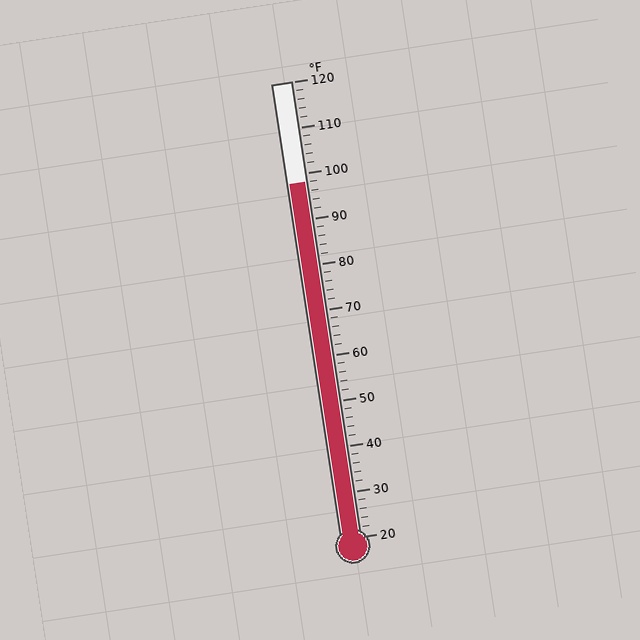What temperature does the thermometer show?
The thermometer shows approximately 98°F.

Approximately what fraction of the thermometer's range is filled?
The thermometer is filled to approximately 80% of its range.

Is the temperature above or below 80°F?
The temperature is above 80°F.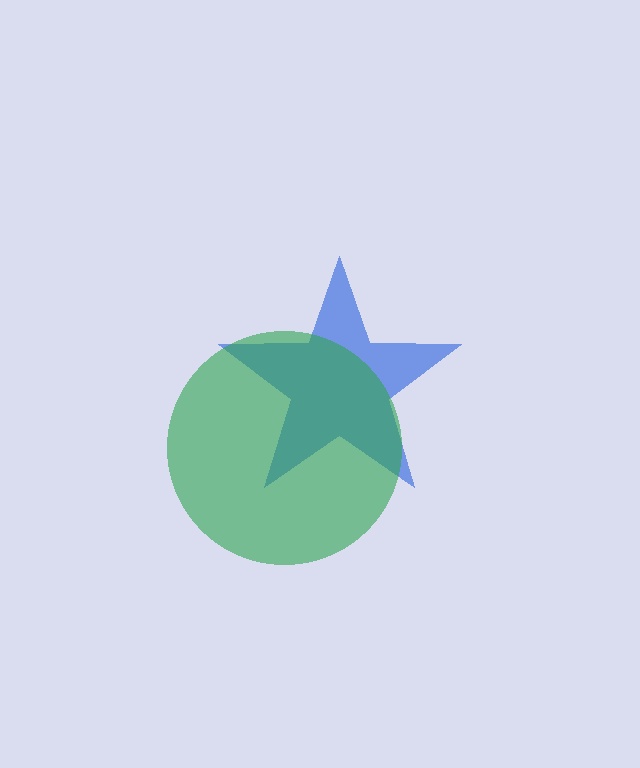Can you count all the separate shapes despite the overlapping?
Yes, there are 2 separate shapes.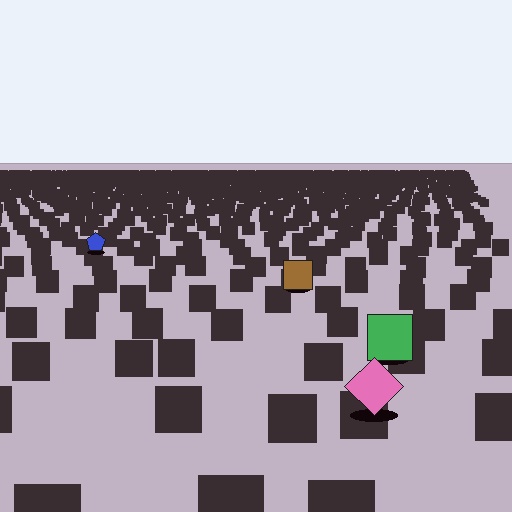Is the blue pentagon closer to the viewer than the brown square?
No. The brown square is closer — you can tell from the texture gradient: the ground texture is coarser near it.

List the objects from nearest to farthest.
From nearest to farthest: the pink diamond, the green square, the brown square, the blue pentagon.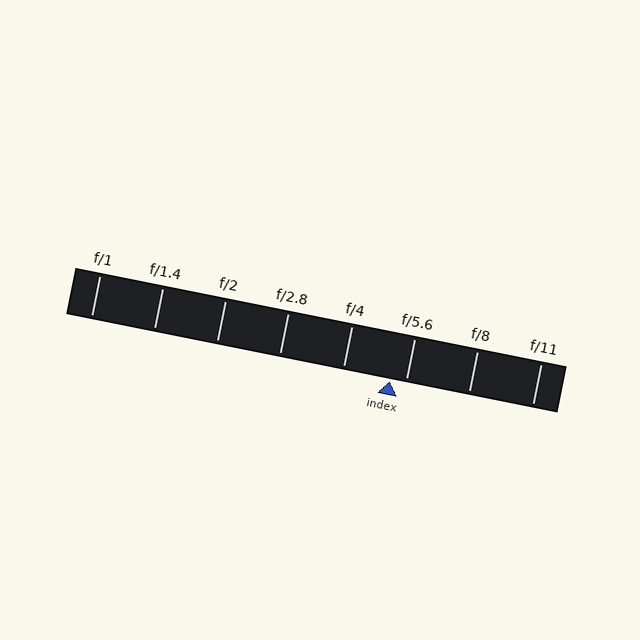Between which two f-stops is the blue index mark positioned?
The index mark is between f/4 and f/5.6.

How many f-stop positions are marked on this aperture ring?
There are 8 f-stop positions marked.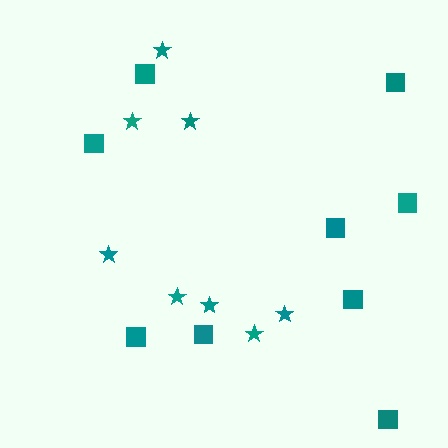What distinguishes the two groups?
There are 2 groups: one group of squares (9) and one group of stars (8).